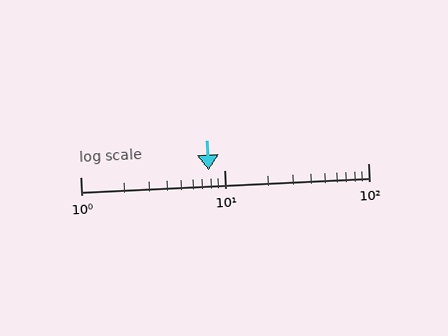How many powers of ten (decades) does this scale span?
The scale spans 2 decades, from 1 to 100.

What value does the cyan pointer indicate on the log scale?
The pointer indicates approximately 7.8.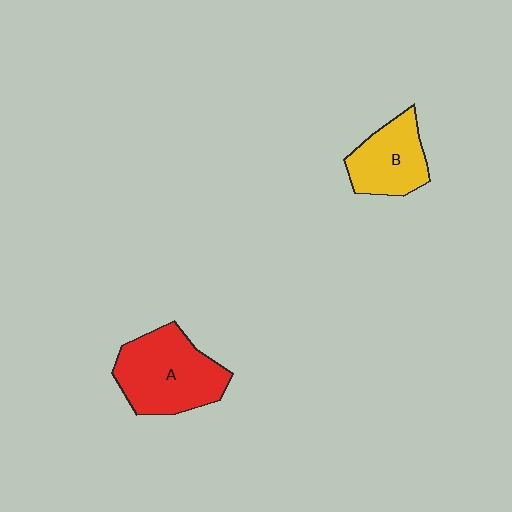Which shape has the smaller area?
Shape B (yellow).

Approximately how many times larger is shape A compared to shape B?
Approximately 1.5 times.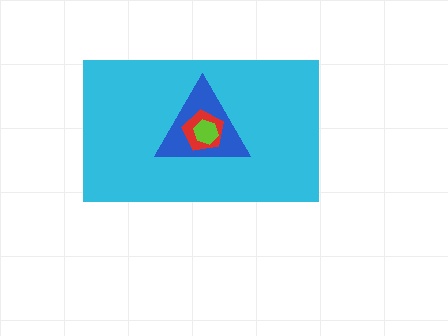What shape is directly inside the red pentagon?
The lime hexagon.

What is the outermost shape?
The cyan rectangle.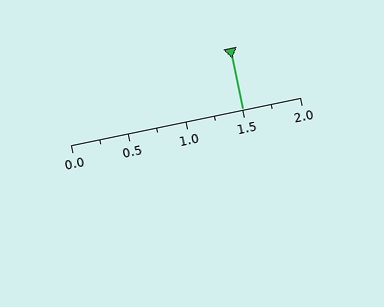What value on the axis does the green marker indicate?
The marker indicates approximately 1.5.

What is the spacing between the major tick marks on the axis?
The major ticks are spaced 0.5 apart.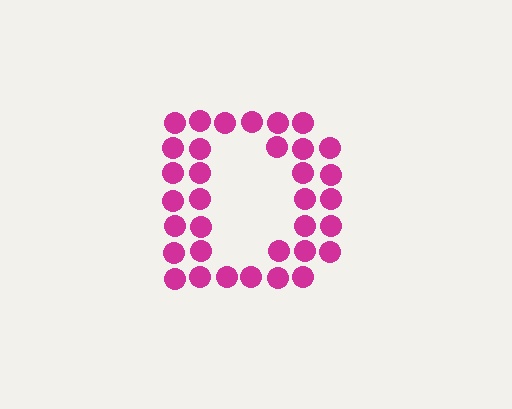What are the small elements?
The small elements are circles.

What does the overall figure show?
The overall figure shows the letter D.